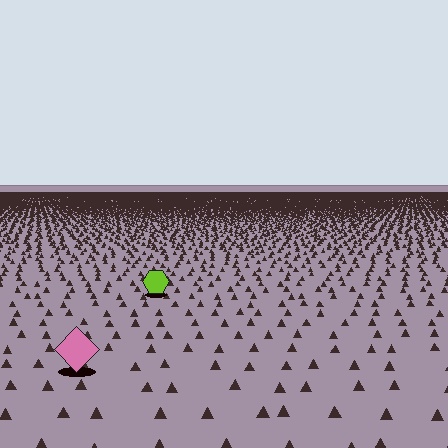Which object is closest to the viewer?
The pink diamond is closest. The texture marks near it are larger and more spread out.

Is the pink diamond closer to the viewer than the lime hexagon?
Yes. The pink diamond is closer — you can tell from the texture gradient: the ground texture is coarser near it.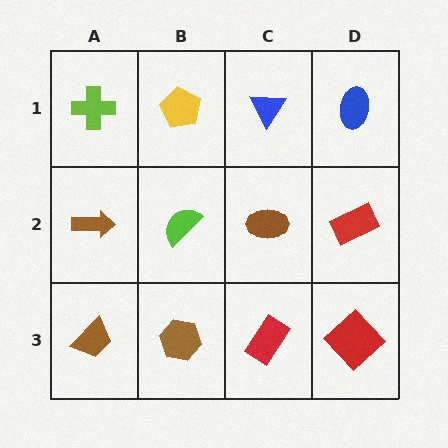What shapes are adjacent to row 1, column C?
A brown ellipse (row 2, column C), a yellow pentagon (row 1, column B), a blue ellipse (row 1, column D).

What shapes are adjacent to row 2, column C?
A blue triangle (row 1, column C), a red rectangle (row 3, column C), a lime semicircle (row 2, column B), a red rectangle (row 2, column D).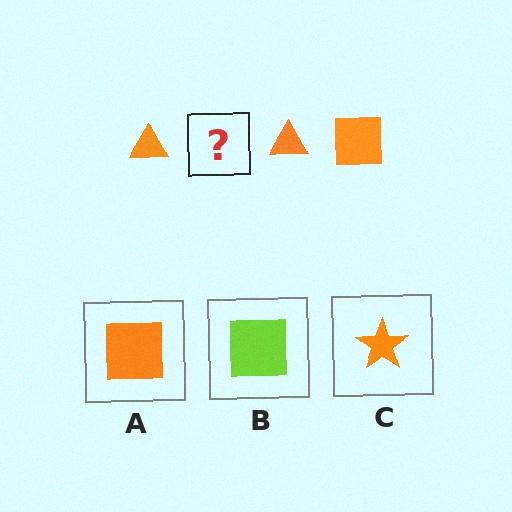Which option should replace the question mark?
Option A.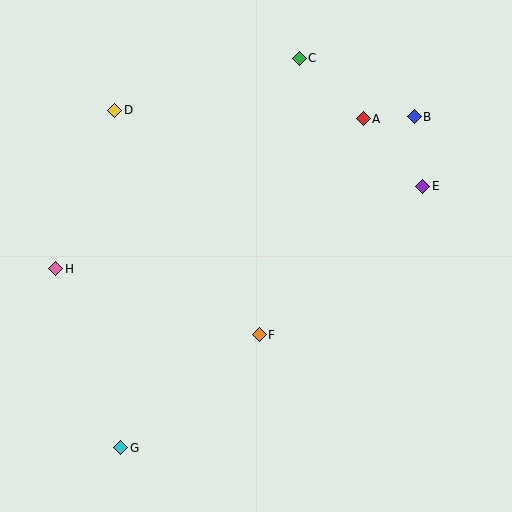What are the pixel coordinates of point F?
Point F is at (259, 335).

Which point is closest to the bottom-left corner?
Point G is closest to the bottom-left corner.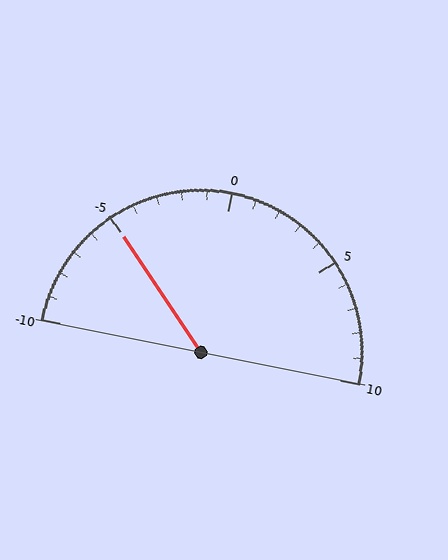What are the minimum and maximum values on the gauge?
The gauge ranges from -10 to 10.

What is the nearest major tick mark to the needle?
The nearest major tick mark is -5.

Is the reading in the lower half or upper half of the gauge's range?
The reading is in the lower half of the range (-10 to 10).